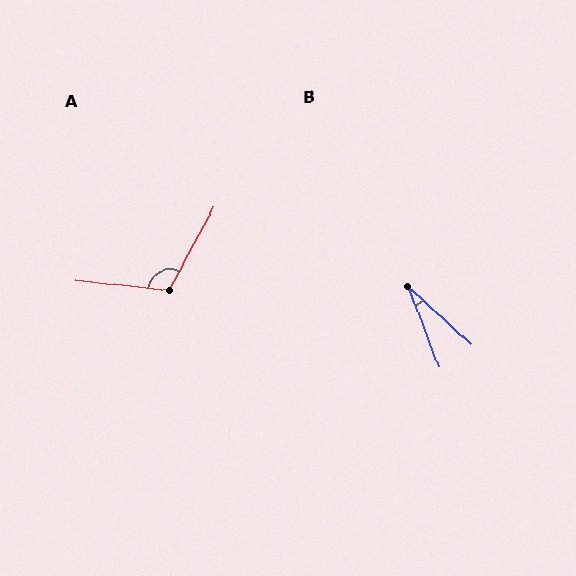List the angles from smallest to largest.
B (27°), A (112°).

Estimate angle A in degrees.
Approximately 112 degrees.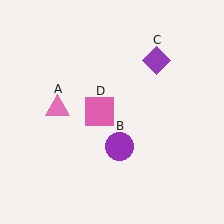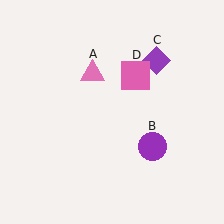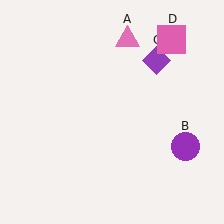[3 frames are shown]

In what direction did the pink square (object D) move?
The pink square (object D) moved up and to the right.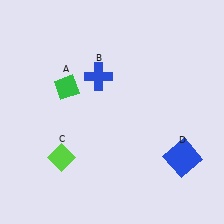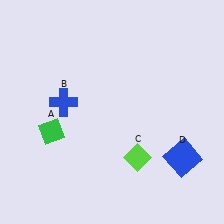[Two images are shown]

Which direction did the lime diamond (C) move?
The lime diamond (C) moved right.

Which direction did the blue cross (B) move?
The blue cross (B) moved left.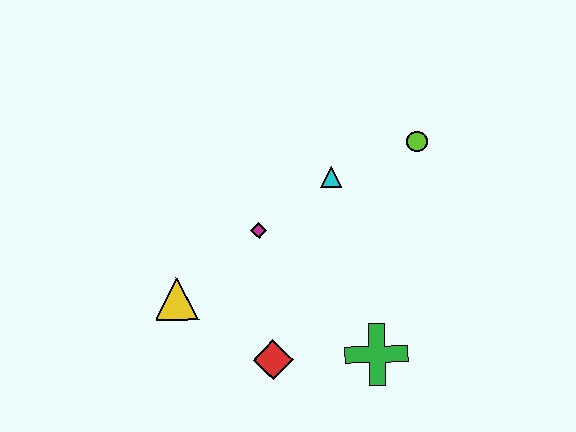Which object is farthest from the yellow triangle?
The lime circle is farthest from the yellow triangle.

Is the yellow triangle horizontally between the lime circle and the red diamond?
No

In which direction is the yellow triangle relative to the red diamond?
The yellow triangle is to the left of the red diamond.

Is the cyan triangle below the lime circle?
Yes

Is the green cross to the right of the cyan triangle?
Yes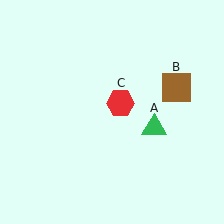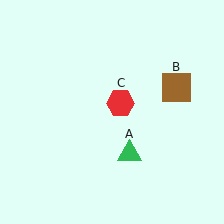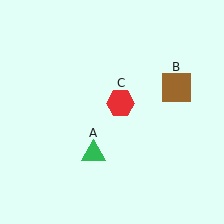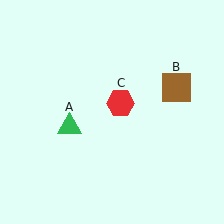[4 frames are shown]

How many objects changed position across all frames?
1 object changed position: green triangle (object A).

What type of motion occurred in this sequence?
The green triangle (object A) rotated clockwise around the center of the scene.